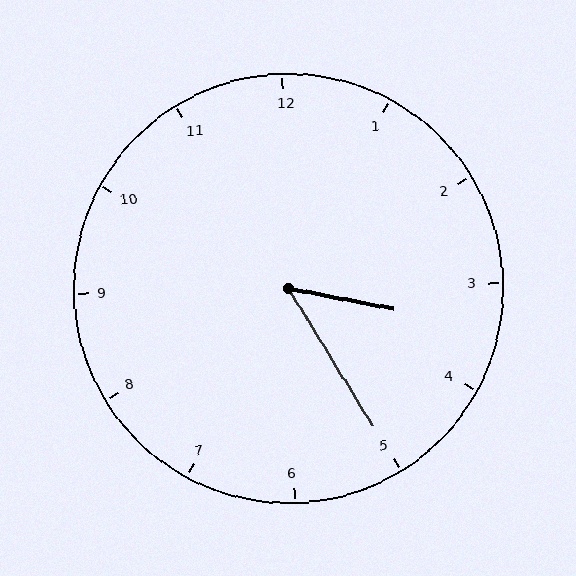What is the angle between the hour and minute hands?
Approximately 48 degrees.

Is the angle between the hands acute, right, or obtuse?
It is acute.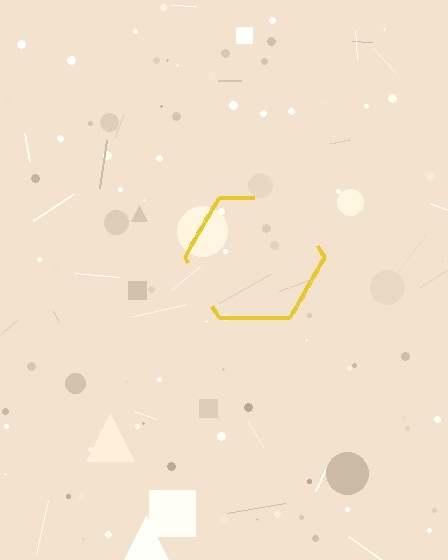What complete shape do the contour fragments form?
The contour fragments form a hexagon.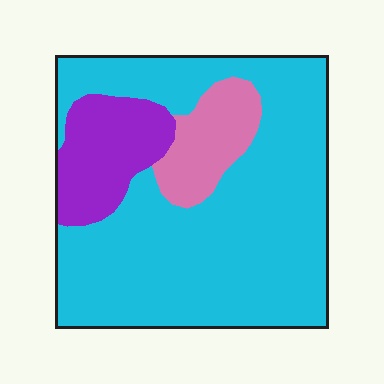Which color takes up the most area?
Cyan, at roughly 75%.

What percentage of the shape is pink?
Pink takes up less than a quarter of the shape.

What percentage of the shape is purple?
Purple takes up about one sixth (1/6) of the shape.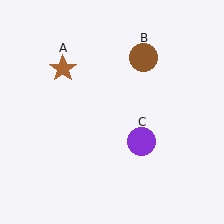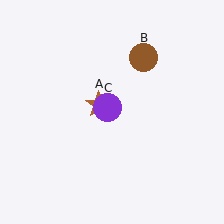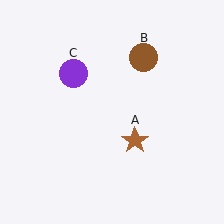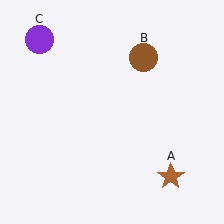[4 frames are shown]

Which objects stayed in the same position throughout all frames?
Brown circle (object B) remained stationary.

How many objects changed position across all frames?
2 objects changed position: brown star (object A), purple circle (object C).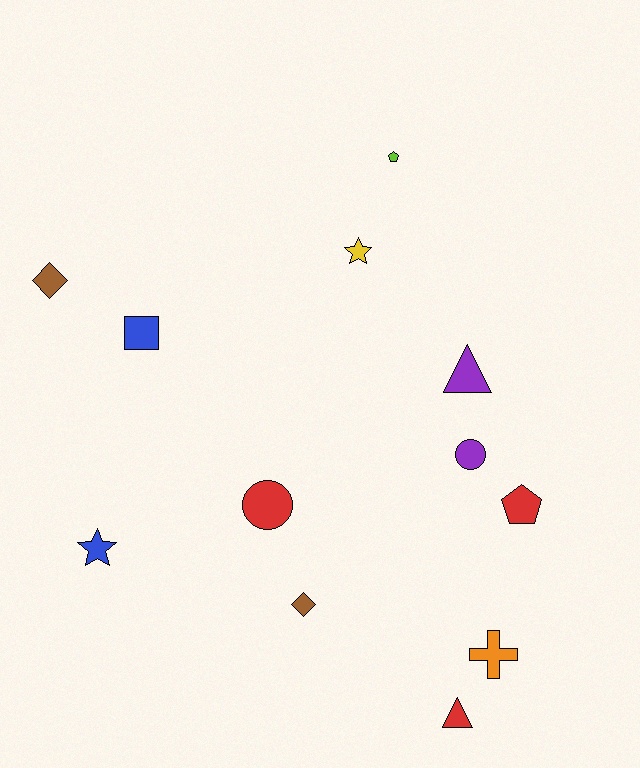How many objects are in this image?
There are 12 objects.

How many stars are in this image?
There are 2 stars.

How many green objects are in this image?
There are no green objects.